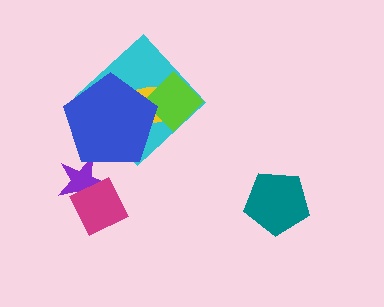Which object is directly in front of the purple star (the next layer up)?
The magenta diamond is directly in front of the purple star.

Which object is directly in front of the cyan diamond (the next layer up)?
The yellow ellipse is directly in front of the cyan diamond.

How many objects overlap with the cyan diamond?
3 objects overlap with the cyan diamond.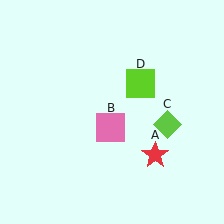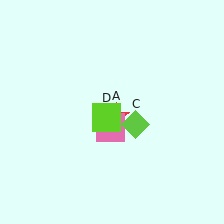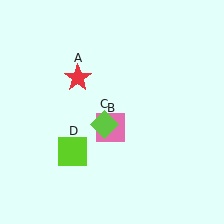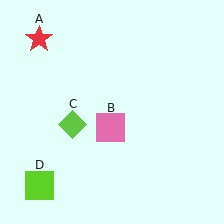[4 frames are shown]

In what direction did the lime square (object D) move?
The lime square (object D) moved down and to the left.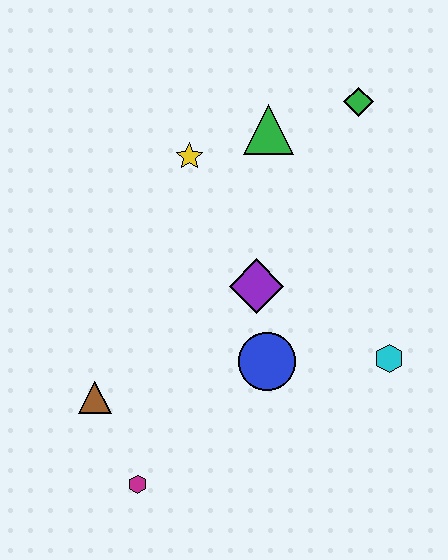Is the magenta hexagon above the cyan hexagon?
No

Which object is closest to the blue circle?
The purple diamond is closest to the blue circle.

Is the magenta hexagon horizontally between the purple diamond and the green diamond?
No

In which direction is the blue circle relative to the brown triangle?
The blue circle is to the right of the brown triangle.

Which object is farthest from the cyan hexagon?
The brown triangle is farthest from the cyan hexagon.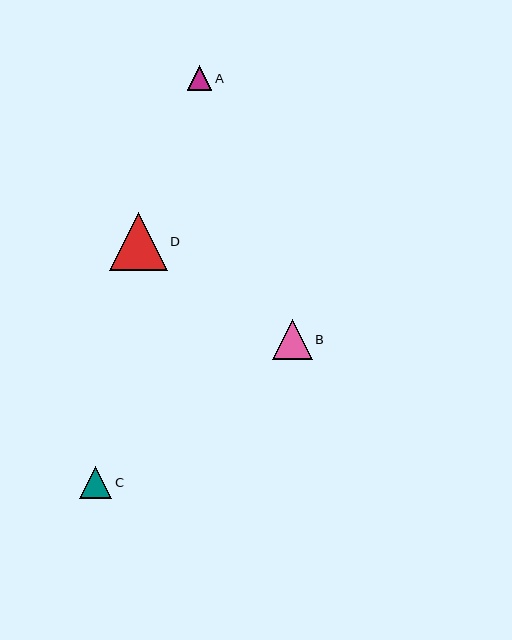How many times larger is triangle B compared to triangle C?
Triangle B is approximately 1.2 times the size of triangle C.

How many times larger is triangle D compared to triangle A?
Triangle D is approximately 2.3 times the size of triangle A.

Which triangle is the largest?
Triangle D is the largest with a size of approximately 58 pixels.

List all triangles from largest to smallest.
From largest to smallest: D, B, C, A.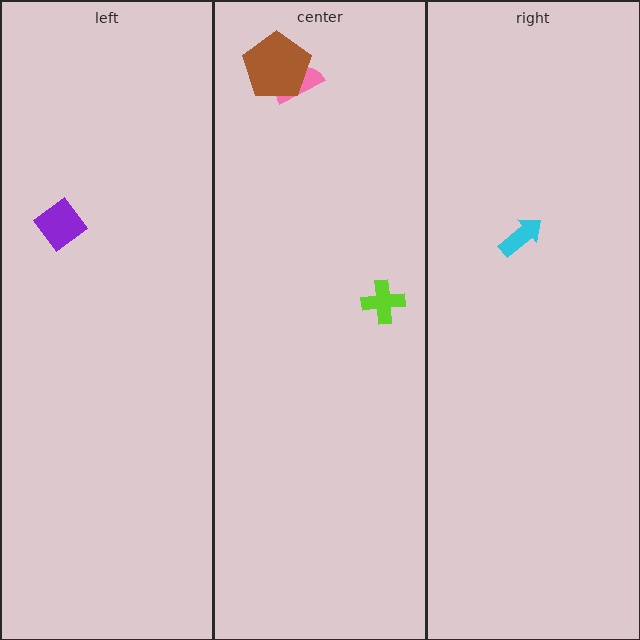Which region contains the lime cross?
The center region.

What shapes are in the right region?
The cyan arrow.